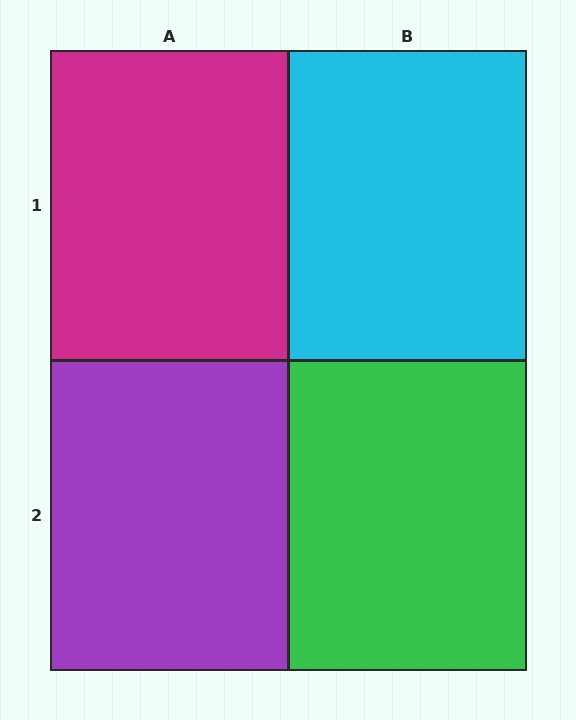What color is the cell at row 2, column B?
Green.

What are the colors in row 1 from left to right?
Magenta, cyan.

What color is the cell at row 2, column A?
Purple.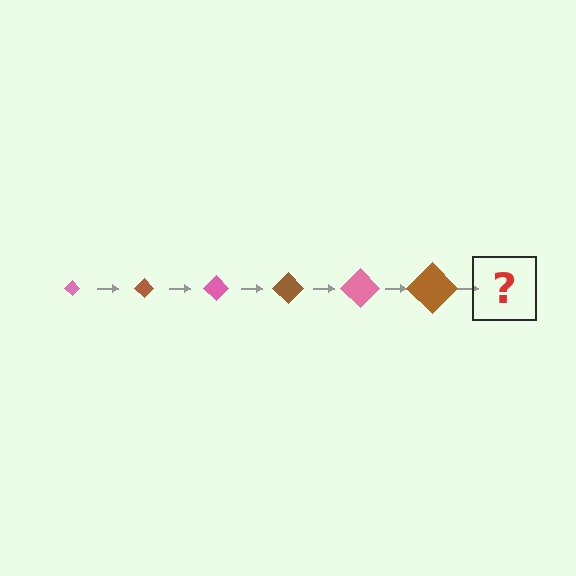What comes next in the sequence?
The next element should be a pink diamond, larger than the previous one.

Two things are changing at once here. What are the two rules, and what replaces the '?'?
The two rules are that the diamond grows larger each step and the color cycles through pink and brown. The '?' should be a pink diamond, larger than the previous one.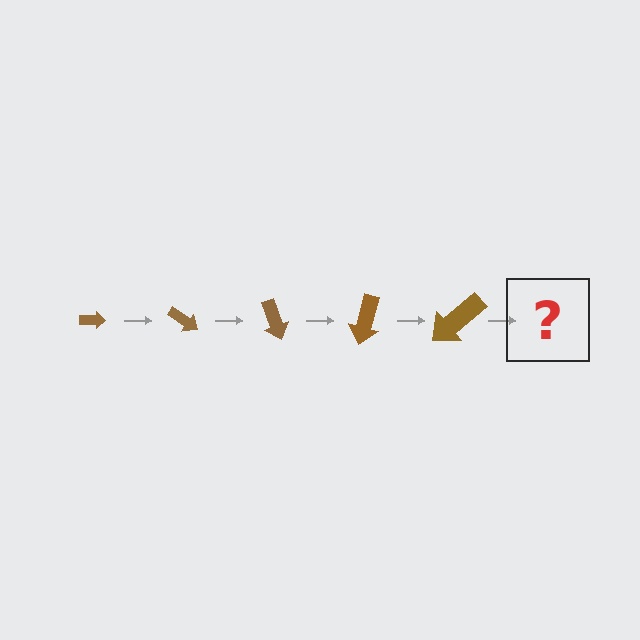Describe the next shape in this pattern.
It should be an arrow, larger than the previous one and rotated 175 degrees from the start.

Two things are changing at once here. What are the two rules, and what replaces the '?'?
The two rules are that the arrow grows larger each step and it rotates 35 degrees each step. The '?' should be an arrow, larger than the previous one and rotated 175 degrees from the start.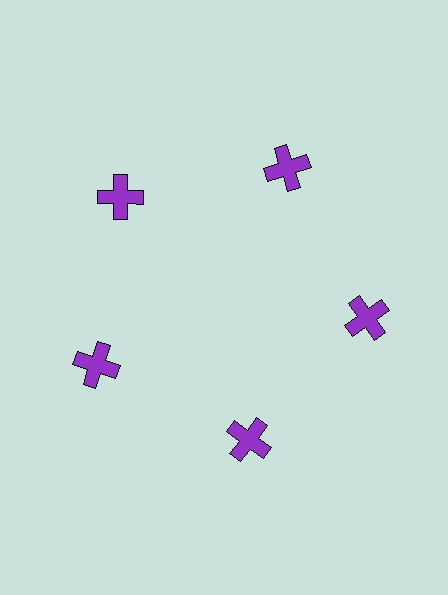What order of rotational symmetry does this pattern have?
This pattern has 5-fold rotational symmetry.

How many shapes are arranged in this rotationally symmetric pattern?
There are 5 shapes, arranged in 5 groups of 1.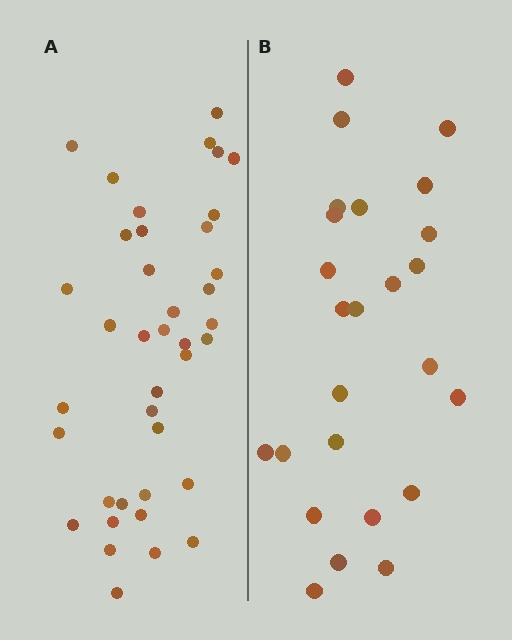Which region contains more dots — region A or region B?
Region A (the left region) has more dots.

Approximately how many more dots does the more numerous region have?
Region A has approximately 15 more dots than region B.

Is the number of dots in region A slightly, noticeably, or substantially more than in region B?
Region A has substantially more. The ratio is roughly 1.6 to 1.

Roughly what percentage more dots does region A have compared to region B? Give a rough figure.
About 55% more.